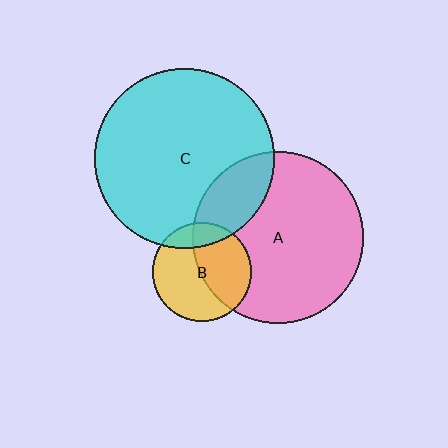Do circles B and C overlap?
Yes.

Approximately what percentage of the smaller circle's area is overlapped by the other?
Approximately 15%.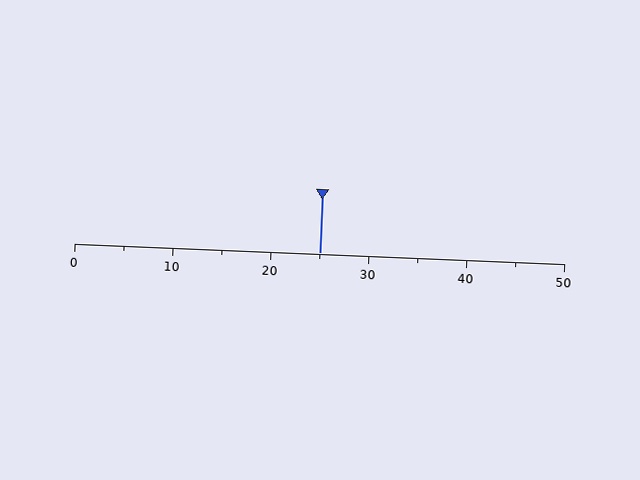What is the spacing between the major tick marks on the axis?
The major ticks are spaced 10 apart.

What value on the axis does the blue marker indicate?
The marker indicates approximately 25.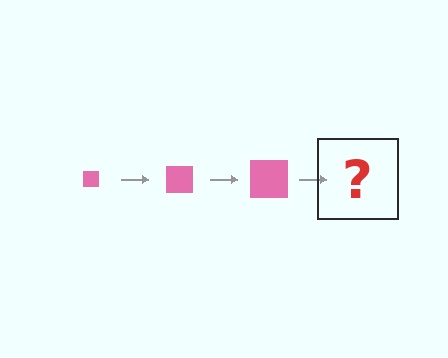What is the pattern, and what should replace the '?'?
The pattern is that the square gets progressively larger each step. The '?' should be a pink square, larger than the previous one.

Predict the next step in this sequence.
The next step is a pink square, larger than the previous one.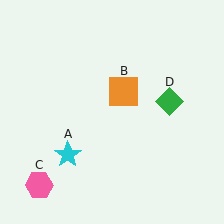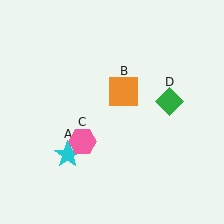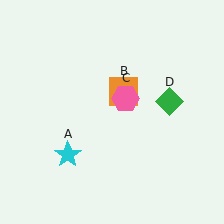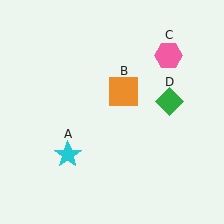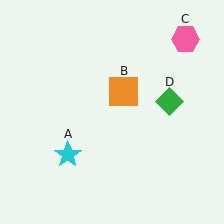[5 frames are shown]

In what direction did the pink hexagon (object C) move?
The pink hexagon (object C) moved up and to the right.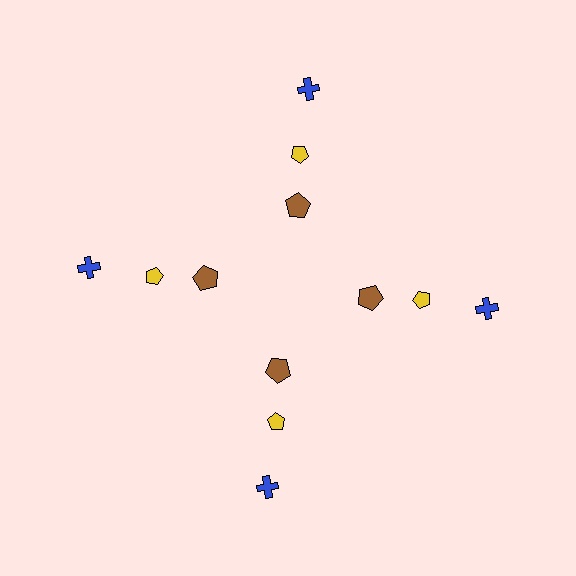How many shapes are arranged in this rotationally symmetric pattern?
There are 12 shapes, arranged in 4 groups of 3.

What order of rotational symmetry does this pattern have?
This pattern has 4-fold rotational symmetry.